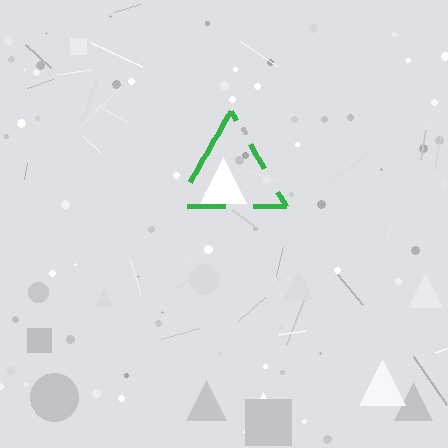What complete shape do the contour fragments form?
The contour fragments form a triangle.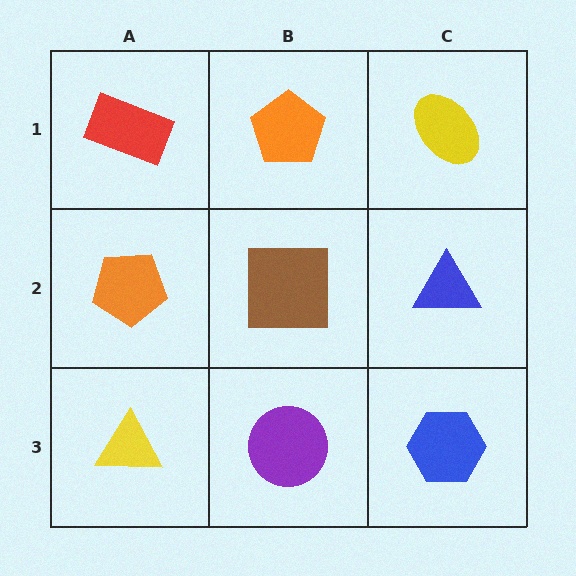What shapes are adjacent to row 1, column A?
An orange pentagon (row 2, column A), an orange pentagon (row 1, column B).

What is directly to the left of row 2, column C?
A brown square.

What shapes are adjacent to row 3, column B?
A brown square (row 2, column B), a yellow triangle (row 3, column A), a blue hexagon (row 3, column C).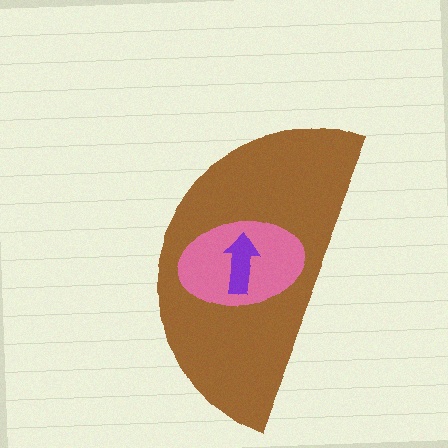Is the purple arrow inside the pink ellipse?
Yes.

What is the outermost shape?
The brown semicircle.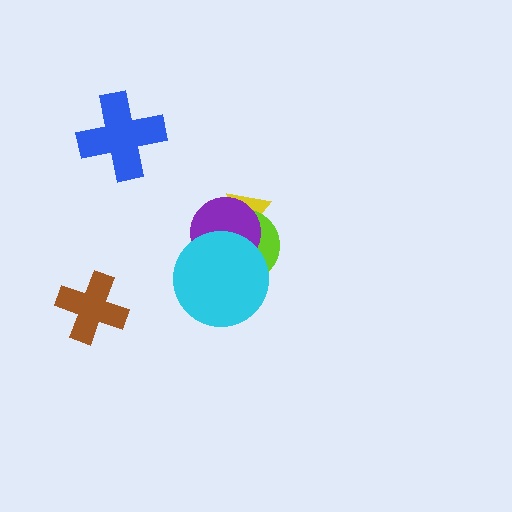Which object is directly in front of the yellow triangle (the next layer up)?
The lime circle is directly in front of the yellow triangle.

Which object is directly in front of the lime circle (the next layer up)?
The purple circle is directly in front of the lime circle.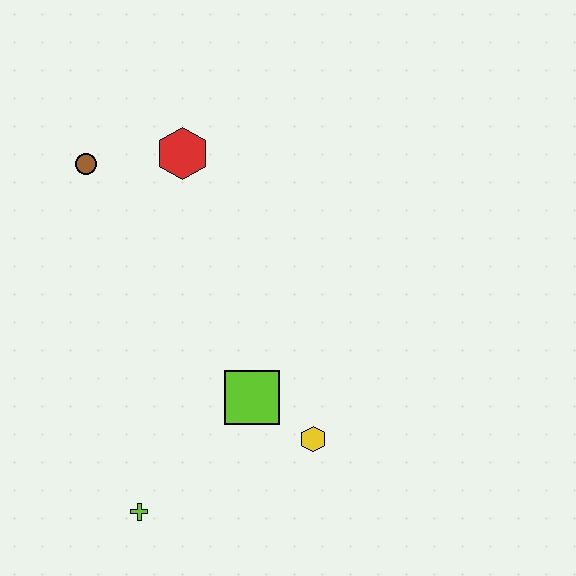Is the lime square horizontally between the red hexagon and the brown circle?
No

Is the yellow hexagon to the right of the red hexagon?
Yes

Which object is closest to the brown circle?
The red hexagon is closest to the brown circle.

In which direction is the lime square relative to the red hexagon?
The lime square is below the red hexagon.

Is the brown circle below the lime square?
No